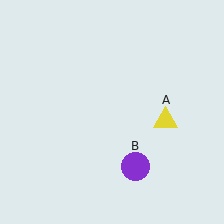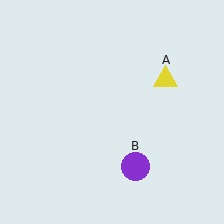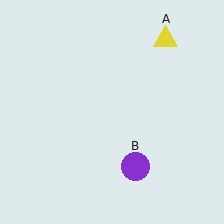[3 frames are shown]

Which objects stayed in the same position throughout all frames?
Purple circle (object B) remained stationary.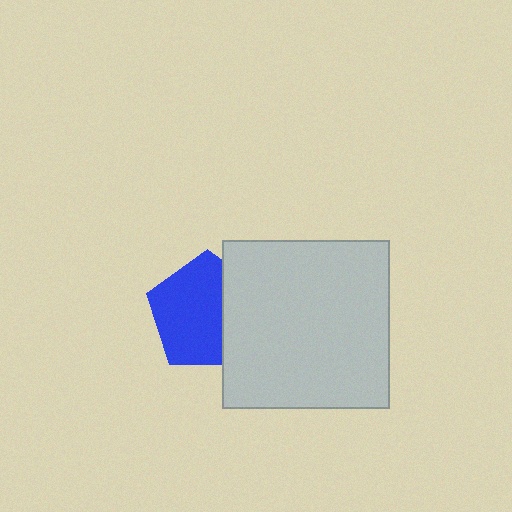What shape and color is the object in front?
The object in front is a light gray square.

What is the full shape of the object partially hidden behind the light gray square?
The partially hidden object is a blue pentagon.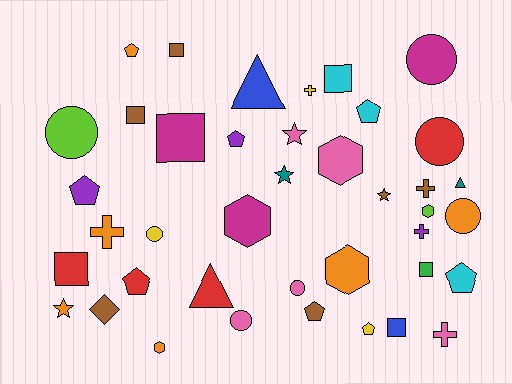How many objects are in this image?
There are 40 objects.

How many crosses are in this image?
There are 5 crosses.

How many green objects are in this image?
There is 1 green object.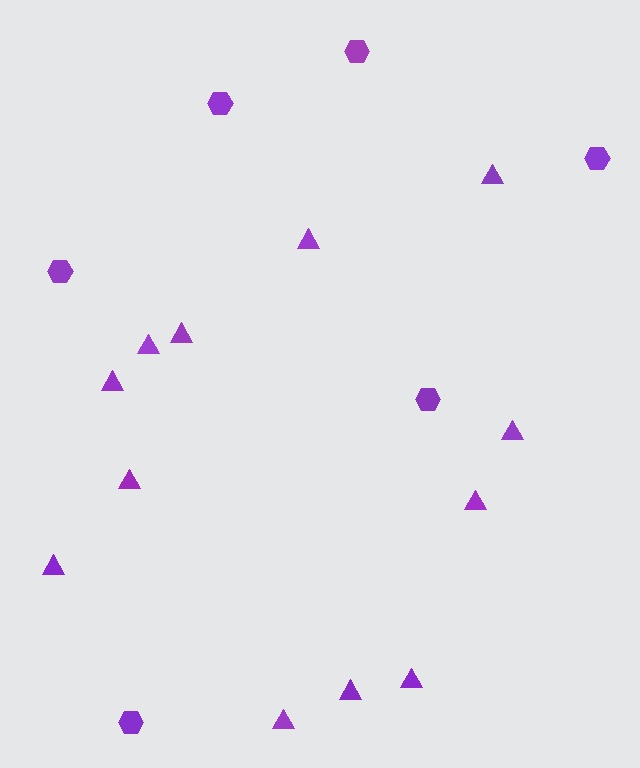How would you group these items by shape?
There are 2 groups: one group of hexagons (6) and one group of triangles (12).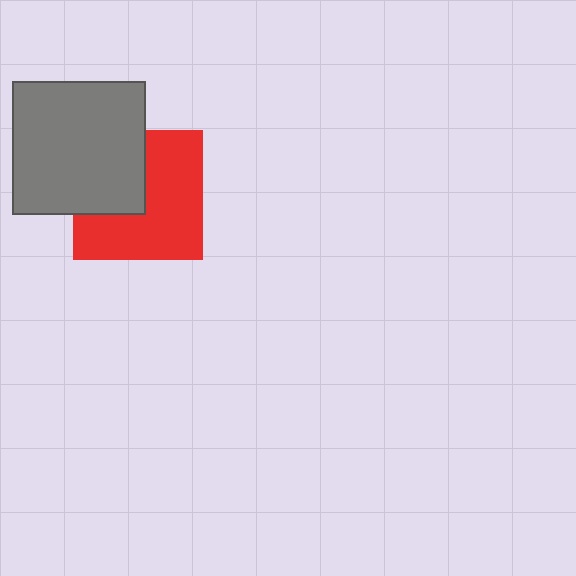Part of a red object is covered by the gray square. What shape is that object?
It is a square.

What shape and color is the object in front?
The object in front is a gray square.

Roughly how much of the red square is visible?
About half of it is visible (roughly 63%).